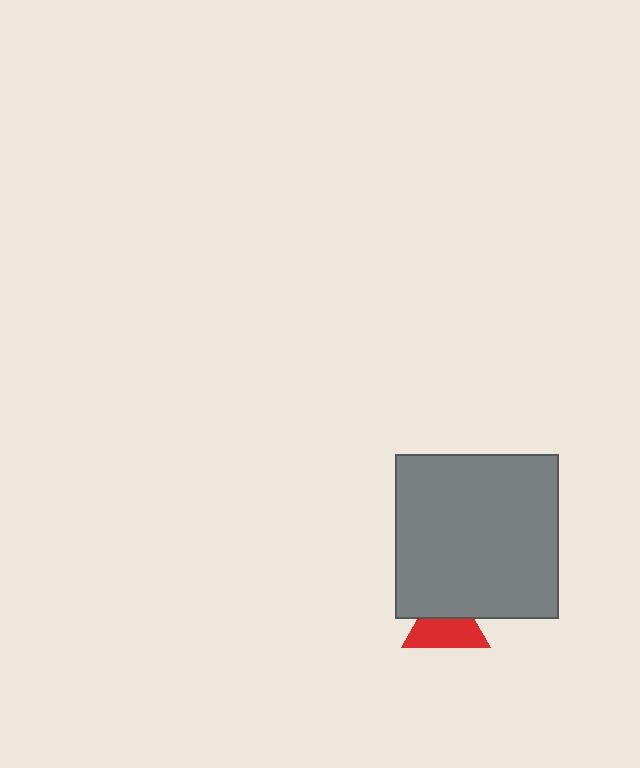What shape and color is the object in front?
The object in front is a gray square.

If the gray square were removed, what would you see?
You would see the complete red triangle.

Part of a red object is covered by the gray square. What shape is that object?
It is a triangle.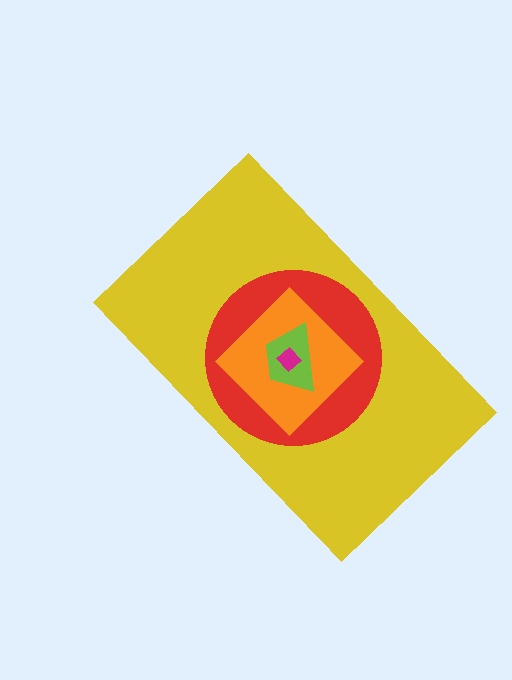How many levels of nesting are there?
5.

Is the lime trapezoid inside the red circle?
Yes.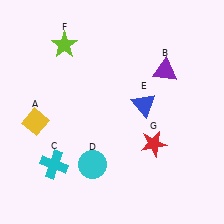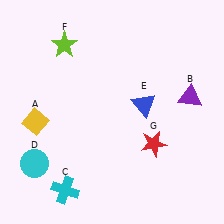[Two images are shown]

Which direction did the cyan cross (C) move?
The cyan cross (C) moved down.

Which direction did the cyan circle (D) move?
The cyan circle (D) moved left.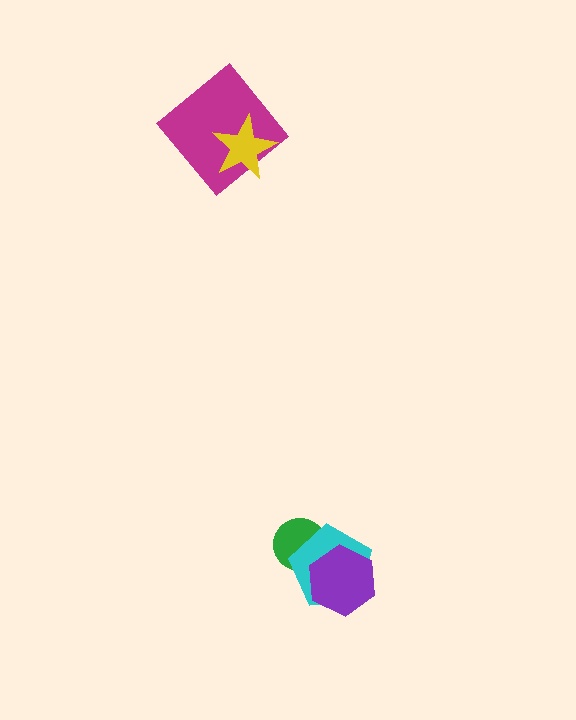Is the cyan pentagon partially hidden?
Yes, it is partially covered by another shape.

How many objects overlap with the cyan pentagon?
2 objects overlap with the cyan pentagon.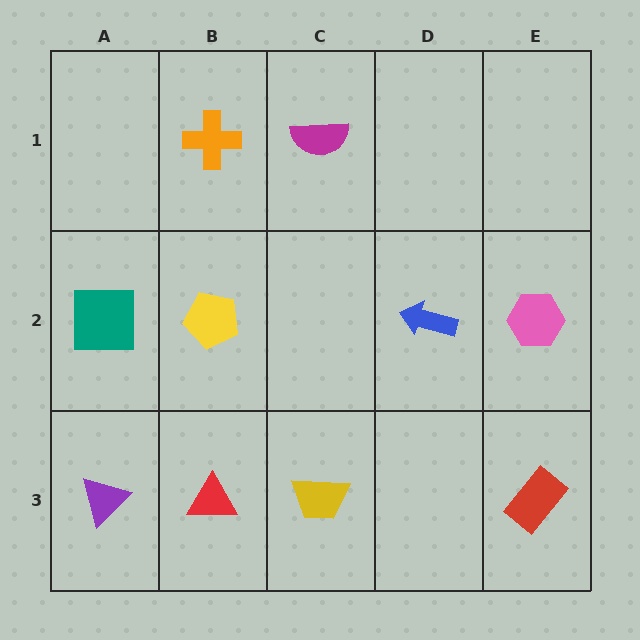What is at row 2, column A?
A teal square.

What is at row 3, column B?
A red triangle.